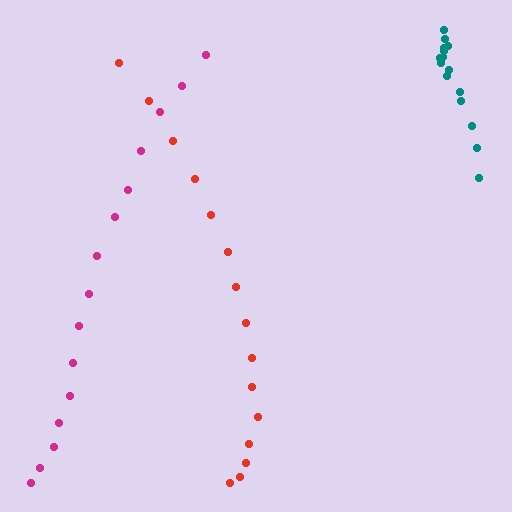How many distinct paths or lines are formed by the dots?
There are 3 distinct paths.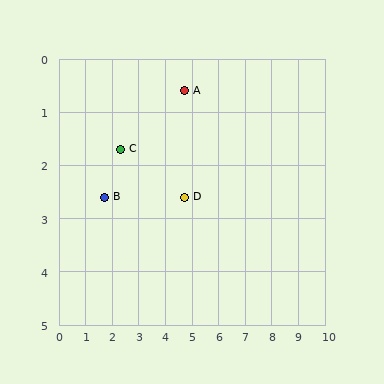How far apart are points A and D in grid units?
Points A and D are about 2.0 grid units apart.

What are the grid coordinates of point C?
Point C is at approximately (2.3, 1.7).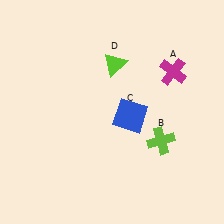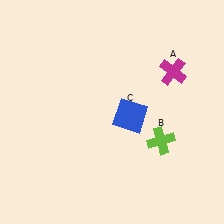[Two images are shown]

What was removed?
The lime triangle (D) was removed in Image 2.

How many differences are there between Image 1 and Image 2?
There is 1 difference between the two images.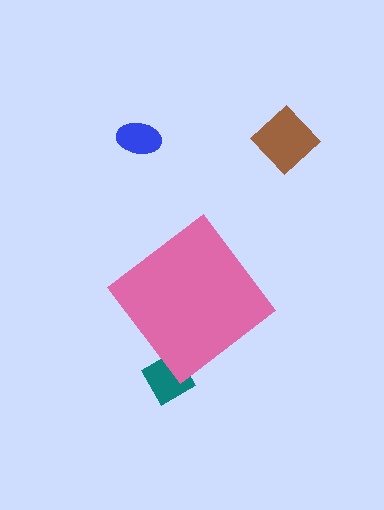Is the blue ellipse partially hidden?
No, the blue ellipse is fully visible.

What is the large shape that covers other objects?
A pink diamond.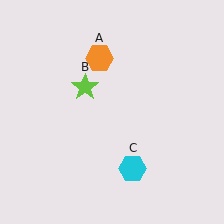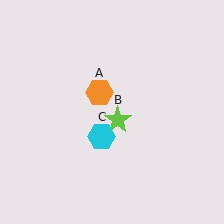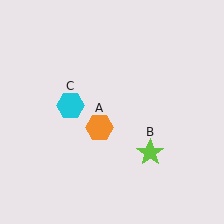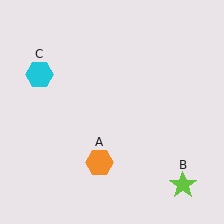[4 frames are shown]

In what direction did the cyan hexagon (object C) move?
The cyan hexagon (object C) moved up and to the left.